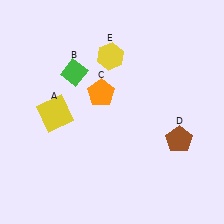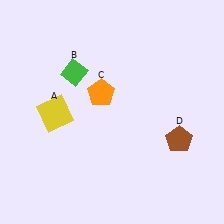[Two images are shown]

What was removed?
The yellow hexagon (E) was removed in Image 2.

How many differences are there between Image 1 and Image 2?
There is 1 difference between the two images.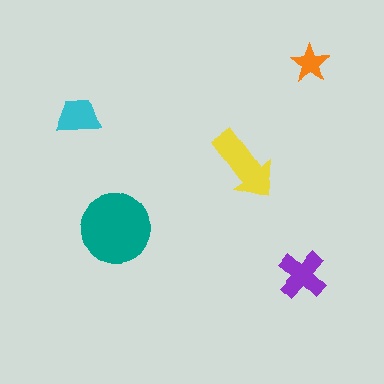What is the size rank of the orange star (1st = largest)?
5th.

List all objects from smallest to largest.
The orange star, the cyan trapezoid, the purple cross, the yellow arrow, the teal circle.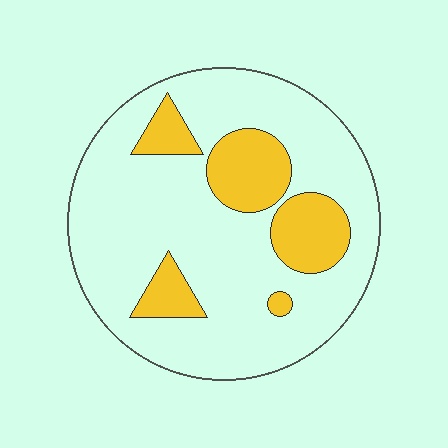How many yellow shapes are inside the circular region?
5.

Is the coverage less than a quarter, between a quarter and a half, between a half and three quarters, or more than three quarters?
Less than a quarter.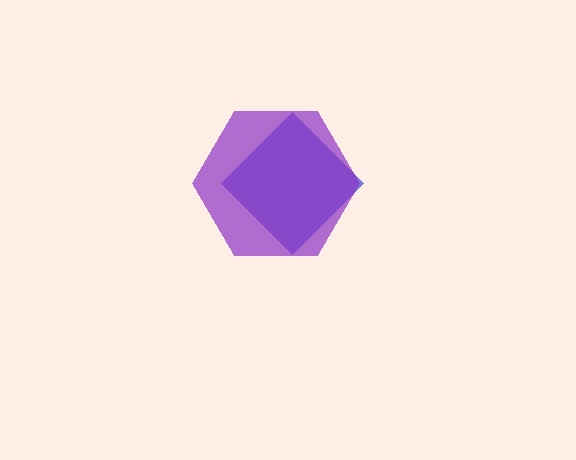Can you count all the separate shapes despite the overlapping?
Yes, there are 2 separate shapes.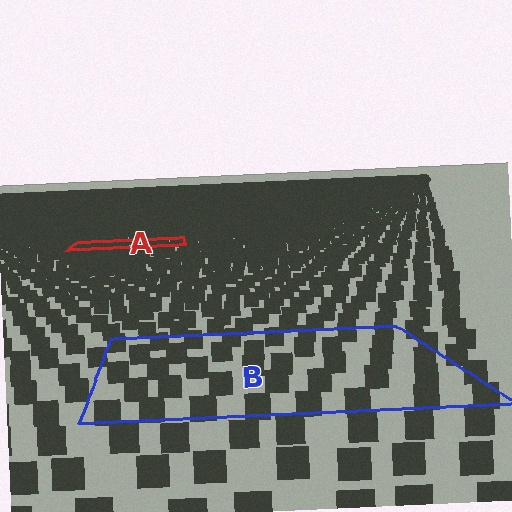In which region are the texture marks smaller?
The texture marks are smaller in region A, because it is farther away.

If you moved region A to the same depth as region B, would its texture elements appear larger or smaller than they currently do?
They would appear larger. At a closer depth, the same texture elements are projected at a bigger on-screen size.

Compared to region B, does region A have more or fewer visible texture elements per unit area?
Region A has more texture elements per unit area — they are packed more densely because it is farther away.